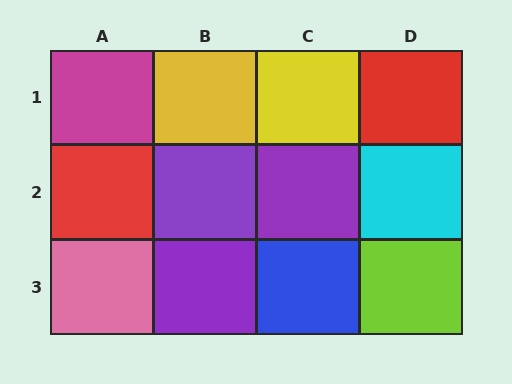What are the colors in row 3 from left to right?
Pink, purple, blue, lime.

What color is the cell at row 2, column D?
Cyan.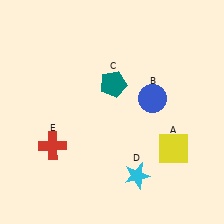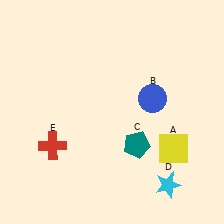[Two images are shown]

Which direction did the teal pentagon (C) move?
The teal pentagon (C) moved down.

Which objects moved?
The objects that moved are: the teal pentagon (C), the cyan star (D).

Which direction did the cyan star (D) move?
The cyan star (D) moved right.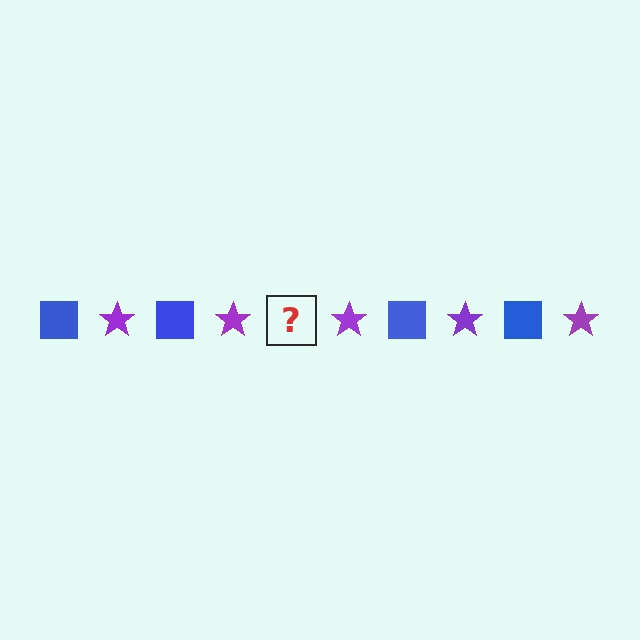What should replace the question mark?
The question mark should be replaced with a blue square.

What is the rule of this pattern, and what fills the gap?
The rule is that the pattern alternates between blue square and purple star. The gap should be filled with a blue square.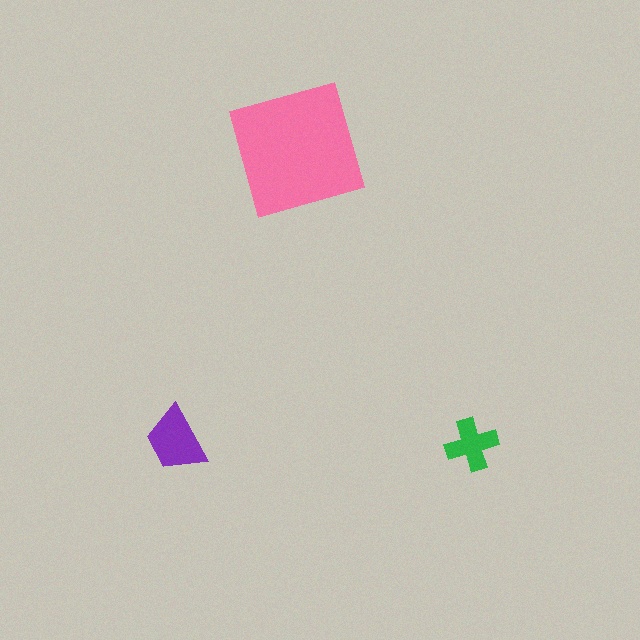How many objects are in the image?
There are 3 objects in the image.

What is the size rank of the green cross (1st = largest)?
3rd.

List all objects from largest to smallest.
The pink square, the purple trapezoid, the green cross.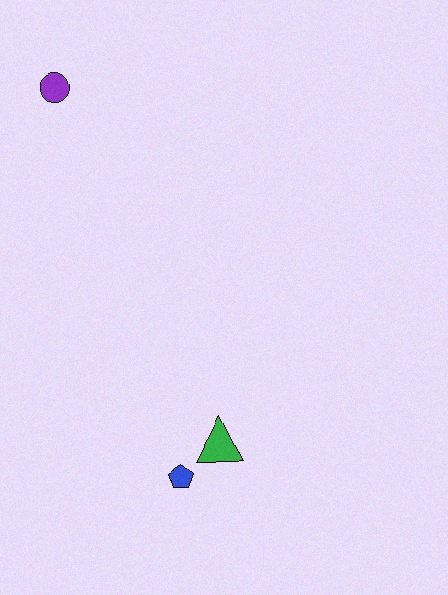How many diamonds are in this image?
There are no diamonds.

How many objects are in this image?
There are 3 objects.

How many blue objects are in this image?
There is 1 blue object.